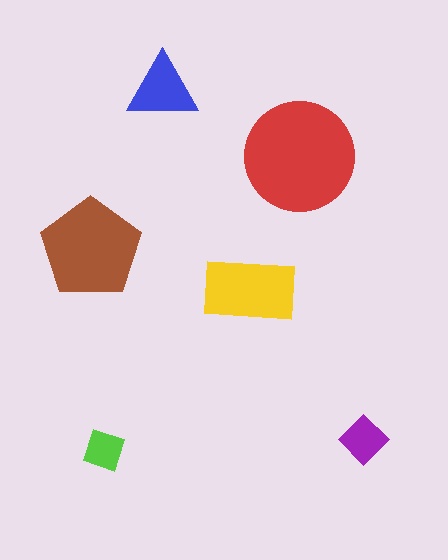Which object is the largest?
The red circle.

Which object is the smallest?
The lime square.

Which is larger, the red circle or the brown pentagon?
The red circle.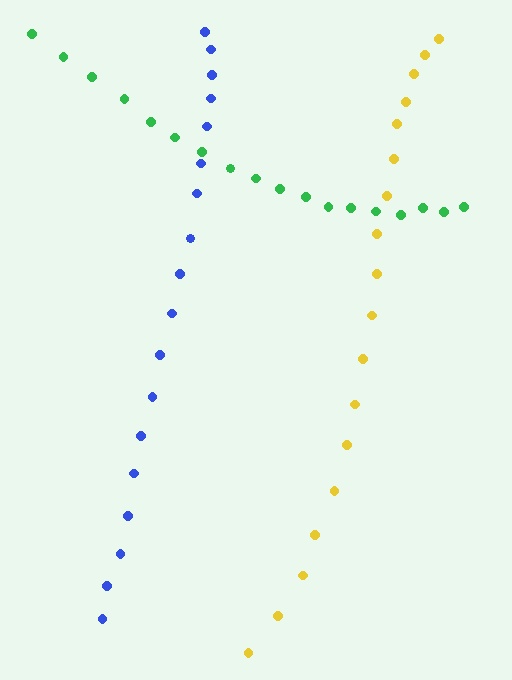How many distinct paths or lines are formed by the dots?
There are 3 distinct paths.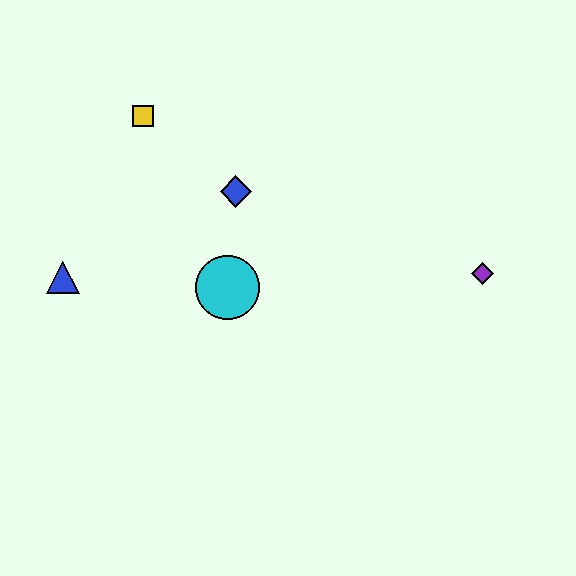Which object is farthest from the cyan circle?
The purple diamond is farthest from the cyan circle.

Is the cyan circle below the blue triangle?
Yes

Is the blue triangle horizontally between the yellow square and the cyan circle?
No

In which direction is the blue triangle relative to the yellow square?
The blue triangle is below the yellow square.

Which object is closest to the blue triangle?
The cyan circle is closest to the blue triangle.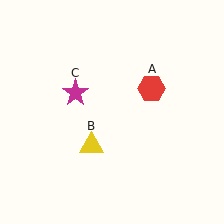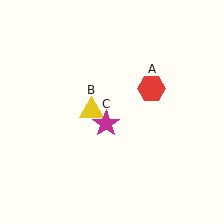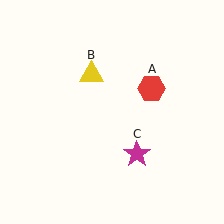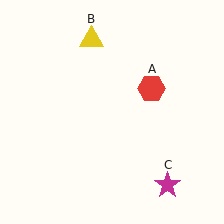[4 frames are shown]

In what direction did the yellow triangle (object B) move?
The yellow triangle (object B) moved up.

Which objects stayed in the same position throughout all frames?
Red hexagon (object A) remained stationary.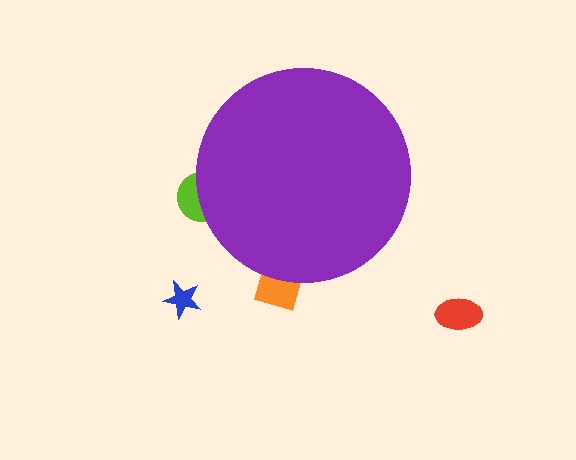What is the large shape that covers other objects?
A purple circle.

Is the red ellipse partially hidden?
No, the red ellipse is fully visible.